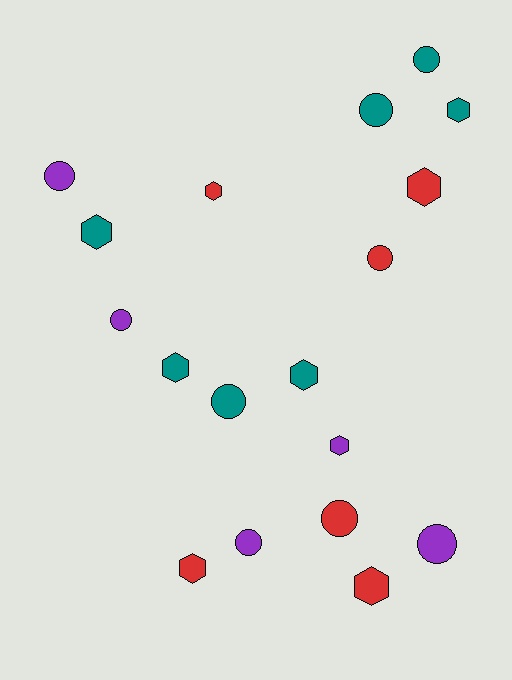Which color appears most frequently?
Teal, with 7 objects.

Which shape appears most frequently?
Hexagon, with 9 objects.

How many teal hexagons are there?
There are 4 teal hexagons.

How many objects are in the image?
There are 18 objects.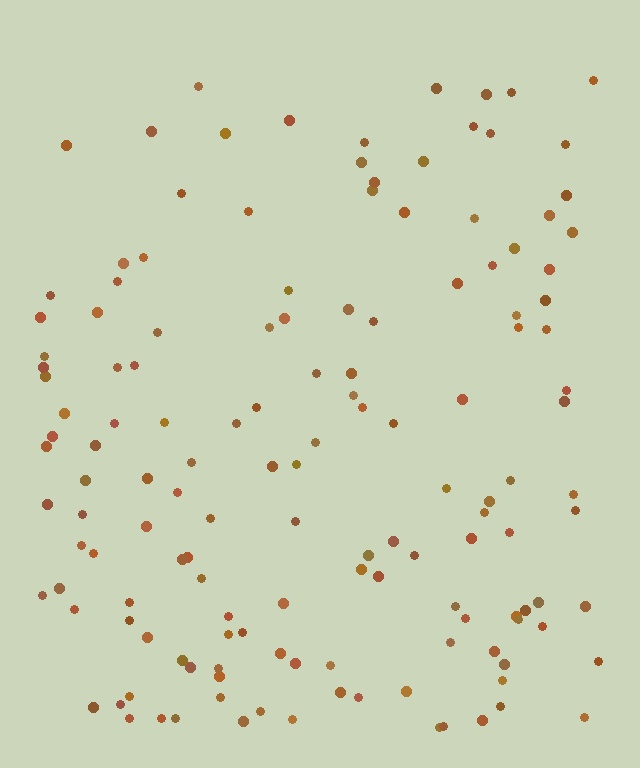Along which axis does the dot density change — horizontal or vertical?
Vertical.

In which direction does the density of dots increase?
From top to bottom, with the bottom side densest.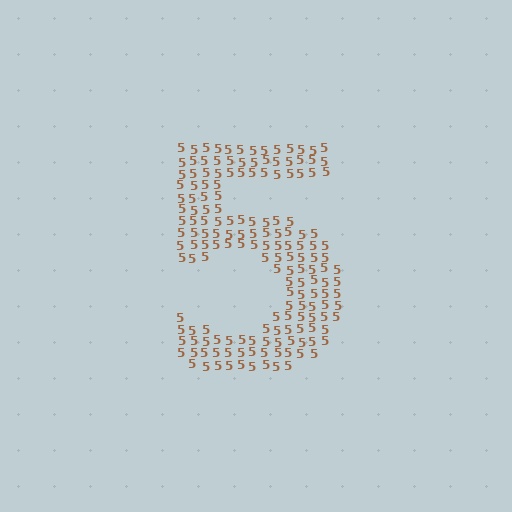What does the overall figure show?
The overall figure shows the digit 5.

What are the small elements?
The small elements are digit 5's.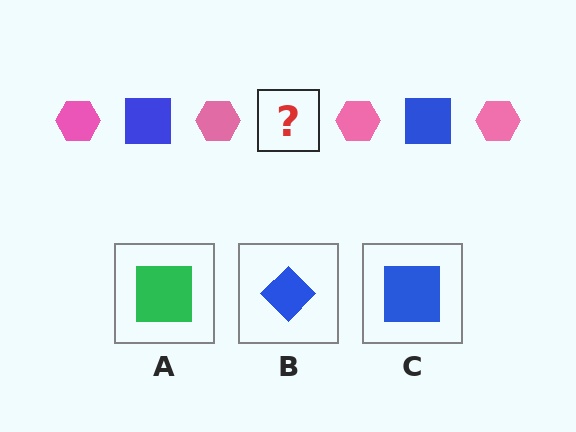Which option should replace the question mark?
Option C.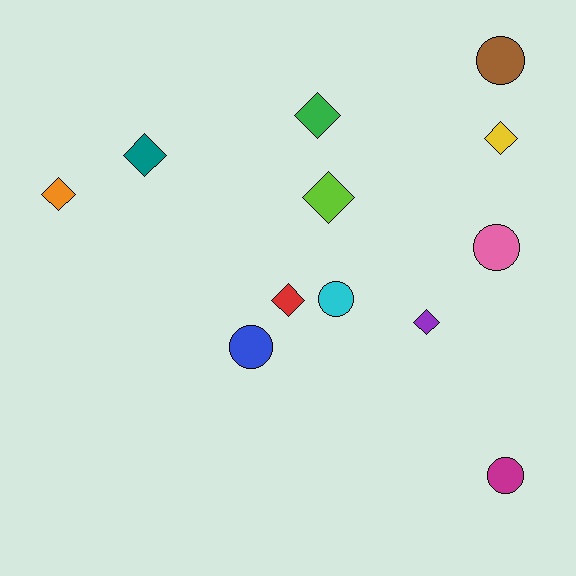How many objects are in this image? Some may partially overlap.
There are 12 objects.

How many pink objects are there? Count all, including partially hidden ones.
There is 1 pink object.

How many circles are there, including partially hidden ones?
There are 5 circles.